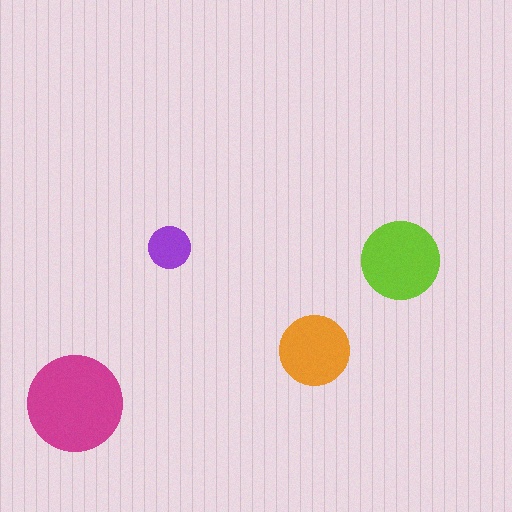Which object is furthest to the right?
The lime circle is rightmost.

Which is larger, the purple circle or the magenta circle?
The magenta one.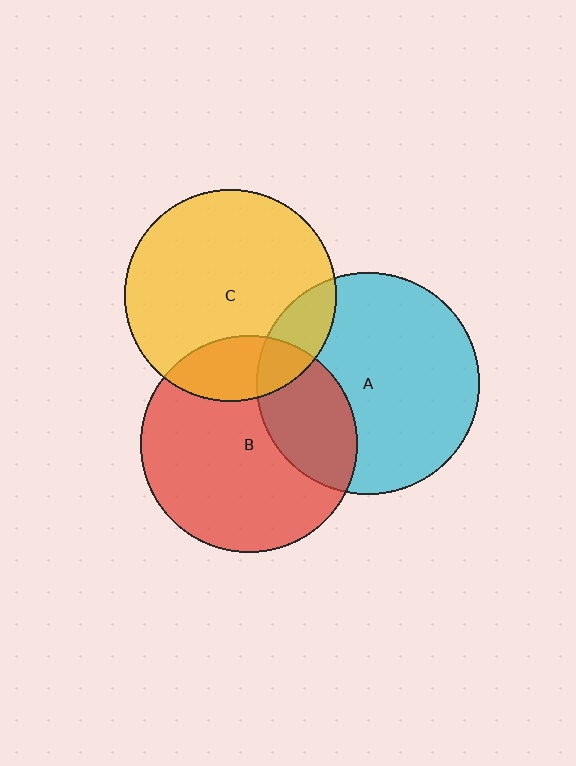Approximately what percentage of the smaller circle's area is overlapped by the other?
Approximately 15%.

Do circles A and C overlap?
Yes.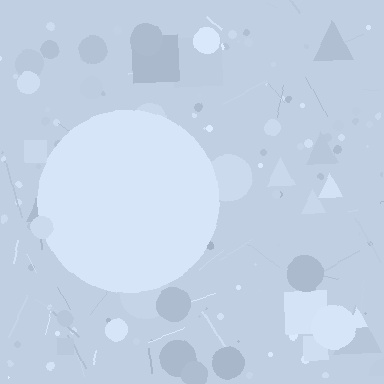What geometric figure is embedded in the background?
A circle is embedded in the background.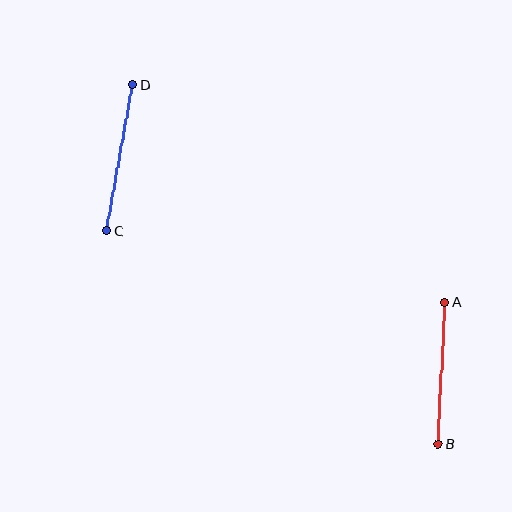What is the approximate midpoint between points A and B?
The midpoint is at approximately (442, 373) pixels.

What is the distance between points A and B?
The distance is approximately 142 pixels.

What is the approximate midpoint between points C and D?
The midpoint is at approximately (120, 158) pixels.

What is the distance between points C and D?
The distance is approximately 148 pixels.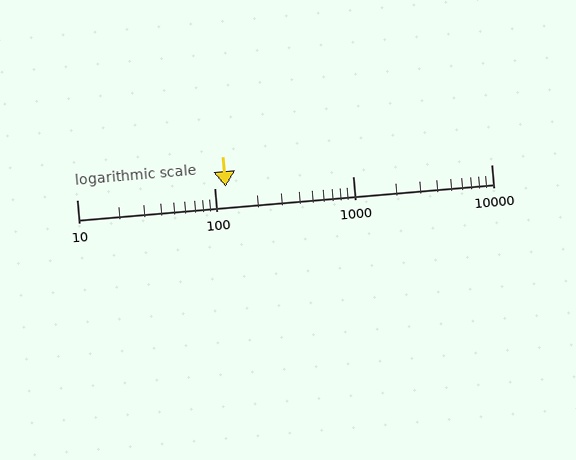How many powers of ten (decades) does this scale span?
The scale spans 3 decades, from 10 to 10000.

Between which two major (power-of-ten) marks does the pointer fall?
The pointer is between 100 and 1000.